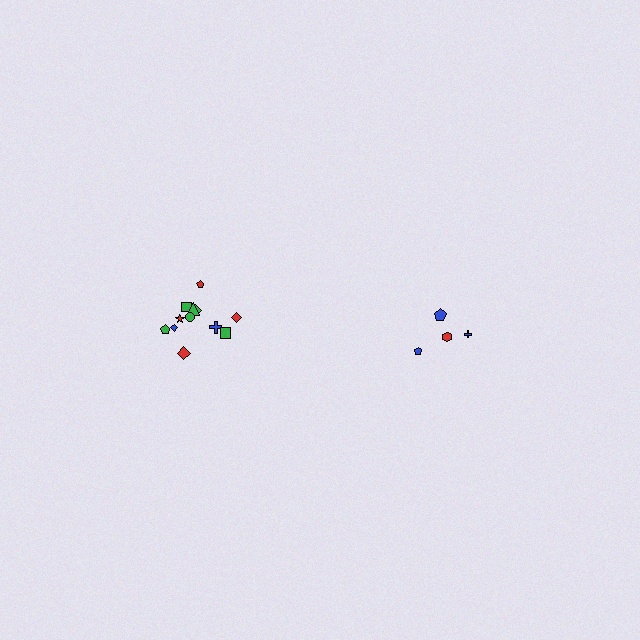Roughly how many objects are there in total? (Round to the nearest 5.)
Roughly 15 objects in total.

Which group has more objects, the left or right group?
The left group.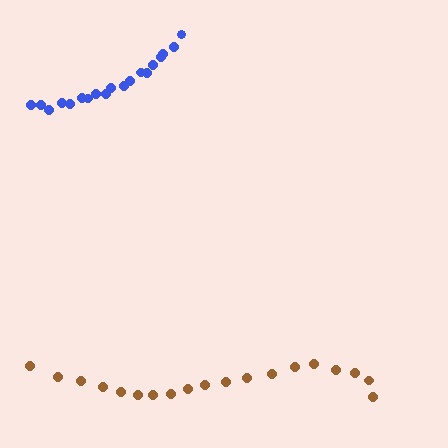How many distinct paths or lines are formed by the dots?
There are 2 distinct paths.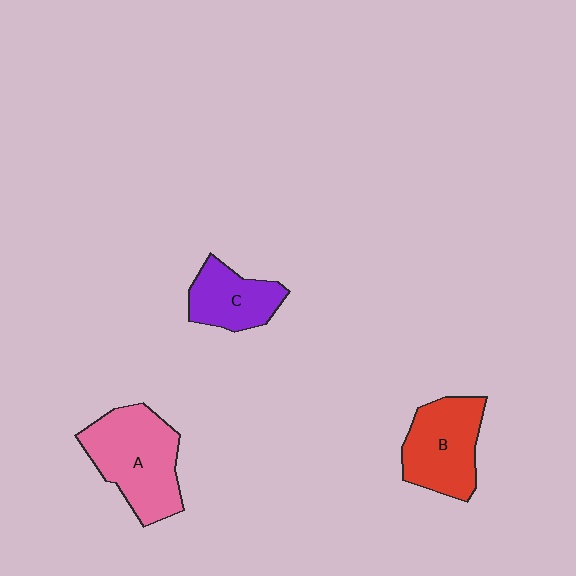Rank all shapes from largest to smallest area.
From largest to smallest: A (pink), B (red), C (purple).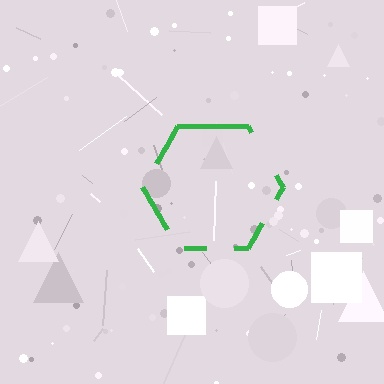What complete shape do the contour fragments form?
The contour fragments form a hexagon.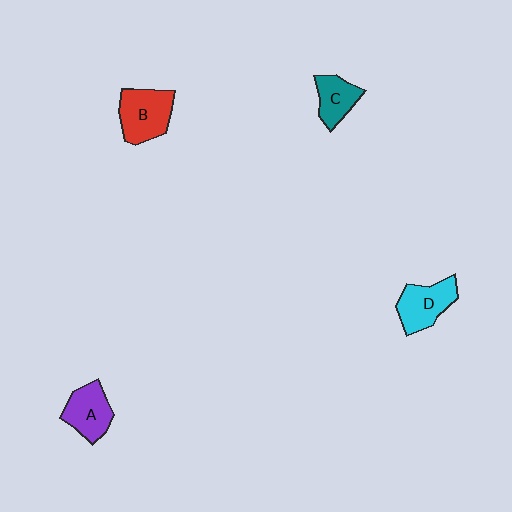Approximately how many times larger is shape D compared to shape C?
Approximately 1.3 times.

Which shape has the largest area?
Shape B (red).